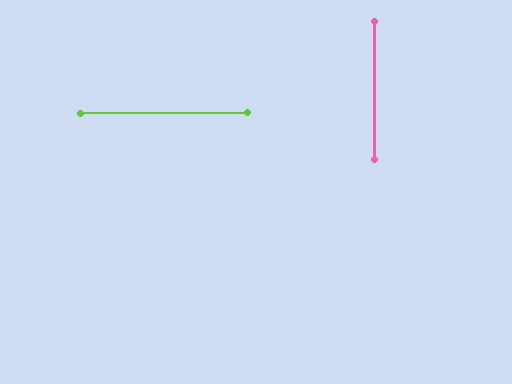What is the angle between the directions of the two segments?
Approximately 90 degrees.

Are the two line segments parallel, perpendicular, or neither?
Perpendicular — they meet at approximately 90°.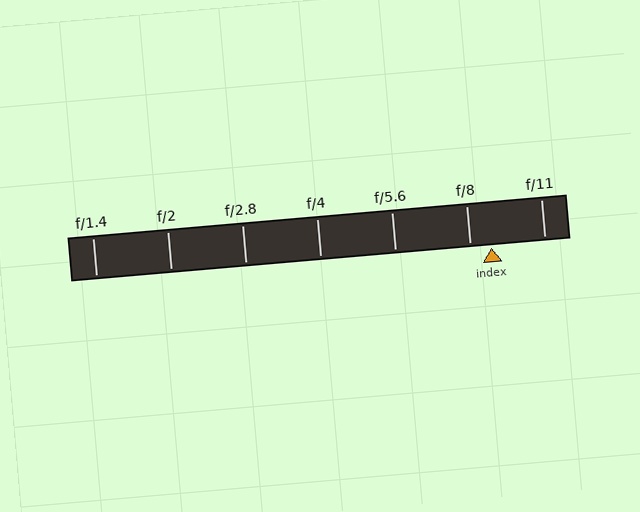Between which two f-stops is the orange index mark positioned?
The index mark is between f/8 and f/11.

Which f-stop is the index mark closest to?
The index mark is closest to f/8.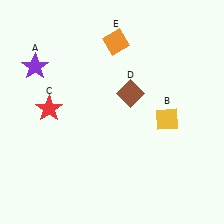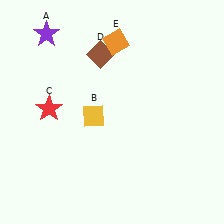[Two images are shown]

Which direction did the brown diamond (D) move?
The brown diamond (D) moved up.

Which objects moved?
The objects that moved are: the purple star (A), the yellow diamond (B), the brown diamond (D).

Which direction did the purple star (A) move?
The purple star (A) moved up.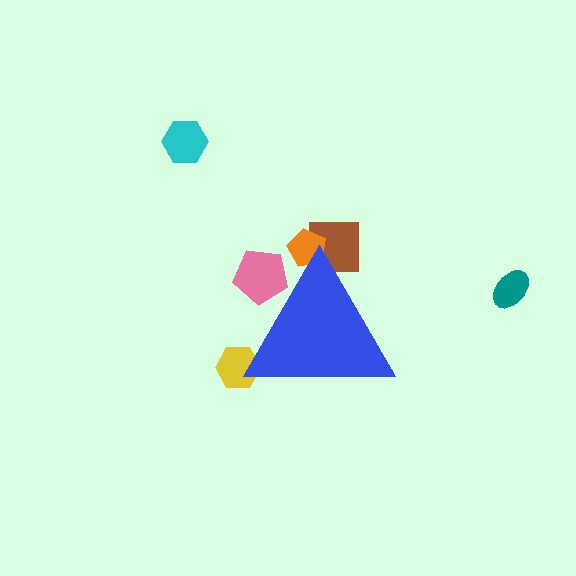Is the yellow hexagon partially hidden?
Yes, the yellow hexagon is partially hidden behind the blue triangle.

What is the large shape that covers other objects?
A blue triangle.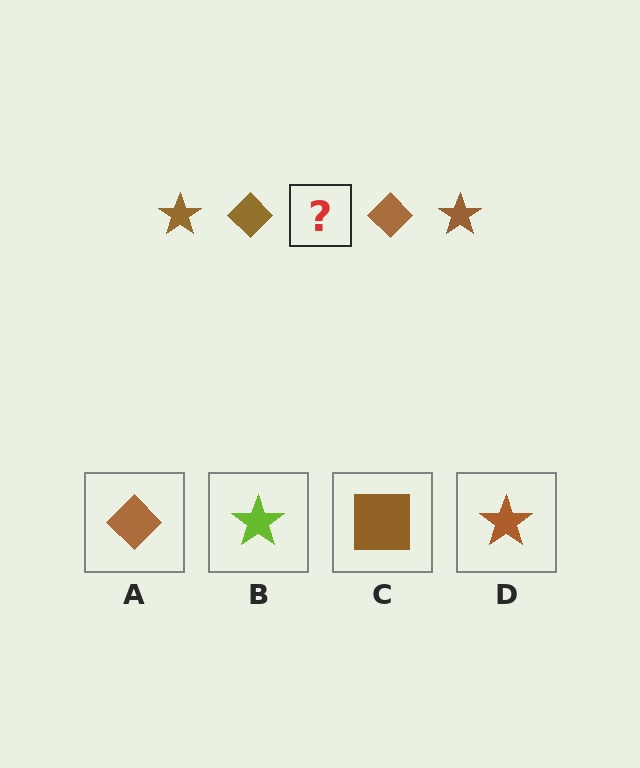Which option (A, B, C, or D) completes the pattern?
D.